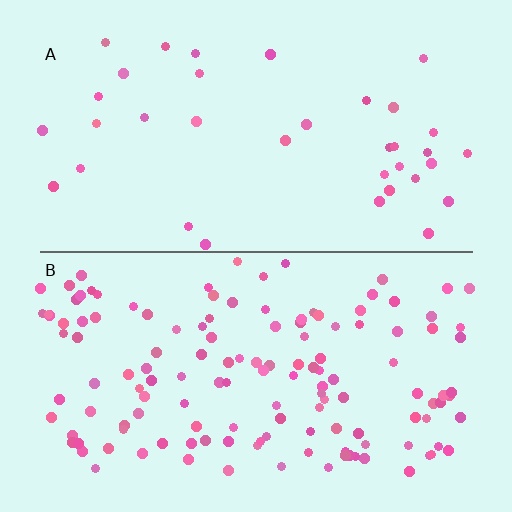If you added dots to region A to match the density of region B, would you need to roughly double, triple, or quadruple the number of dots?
Approximately quadruple.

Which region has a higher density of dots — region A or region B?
B (the bottom).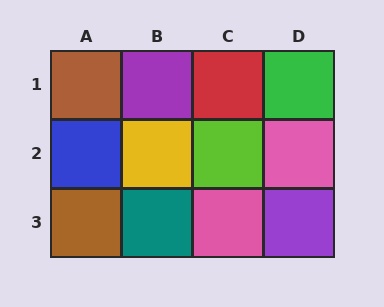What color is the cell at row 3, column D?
Purple.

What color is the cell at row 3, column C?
Pink.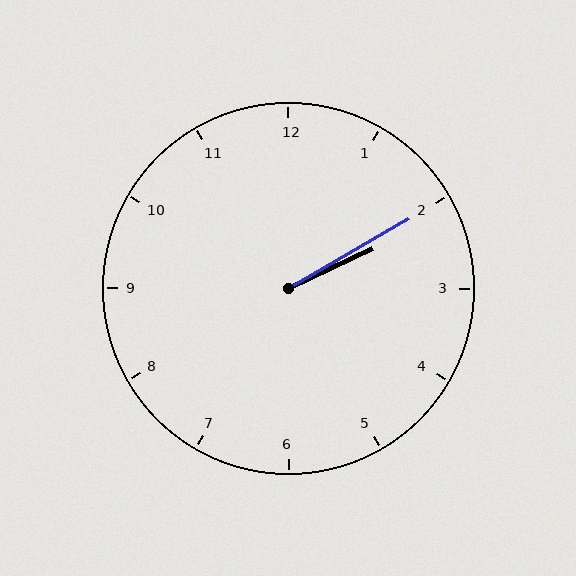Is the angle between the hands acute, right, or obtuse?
It is acute.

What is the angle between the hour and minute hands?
Approximately 5 degrees.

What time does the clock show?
2:10.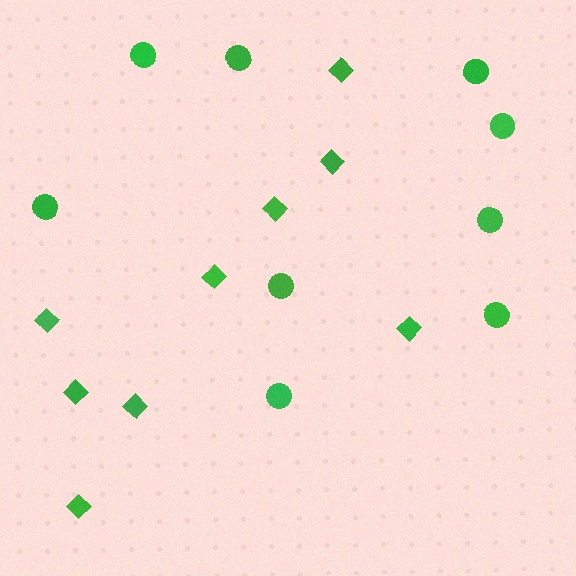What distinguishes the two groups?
There are 2 groups: one group of diamonds (9) and one group of circles (9).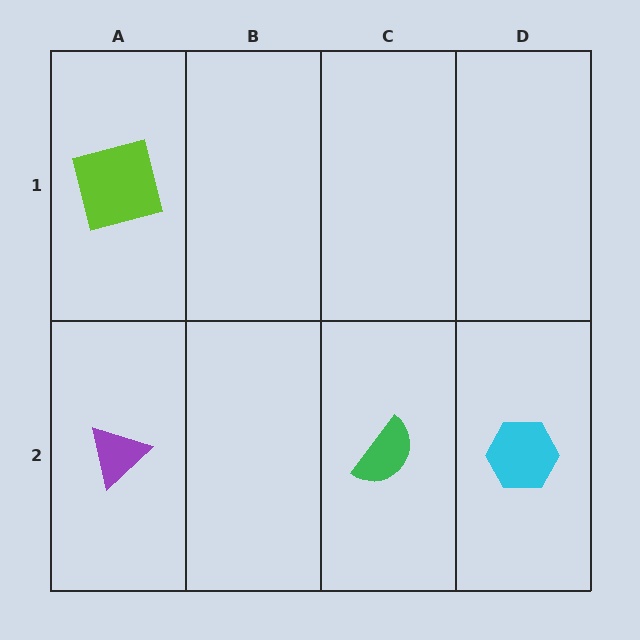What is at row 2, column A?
A purple triangle.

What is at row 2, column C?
A green semicircle.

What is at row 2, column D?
A cyan hexagon.